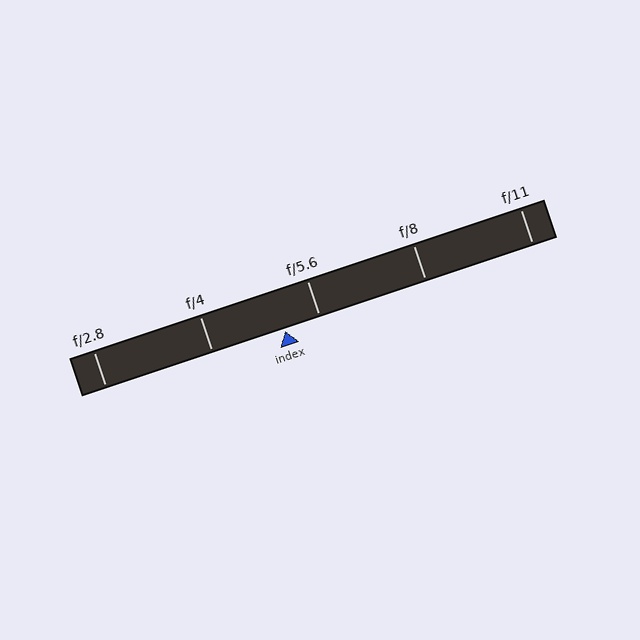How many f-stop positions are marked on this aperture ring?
There are 5 f-stop positions marked.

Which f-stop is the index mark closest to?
The index mark is closest to f/5.6.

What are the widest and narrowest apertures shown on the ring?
The widest aperture shown is f/2.8 and the narrowest is f/11.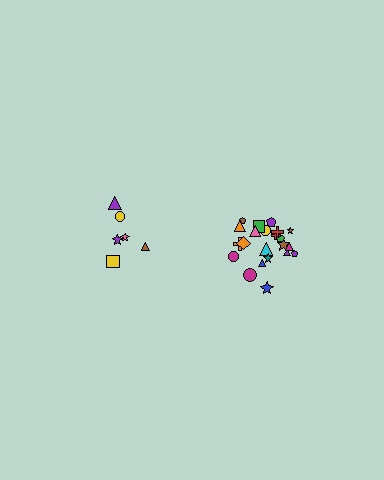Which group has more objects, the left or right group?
The right group.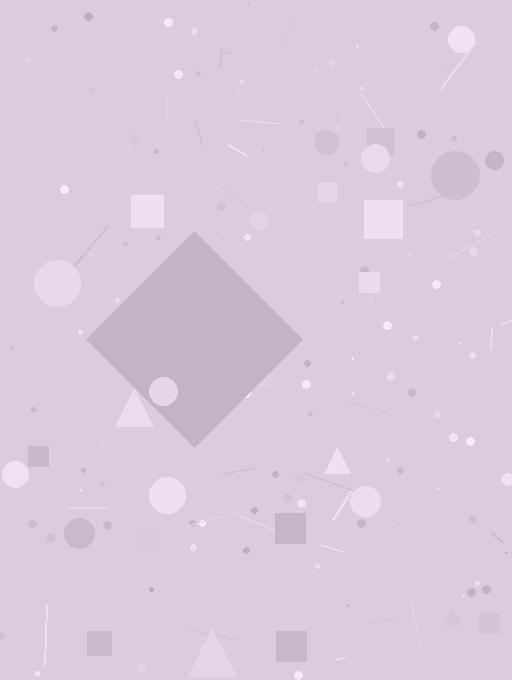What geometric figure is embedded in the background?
A diamond is embedded in the background.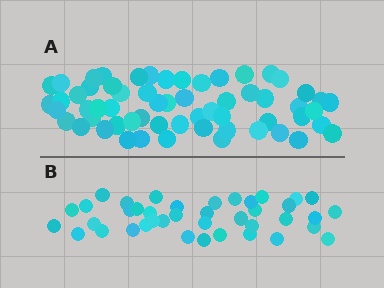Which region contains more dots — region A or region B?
Region A (the top region) has more dots.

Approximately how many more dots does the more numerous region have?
Region A has approximately 20 more dots than region B.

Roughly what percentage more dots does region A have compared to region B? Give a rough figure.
About 50% more.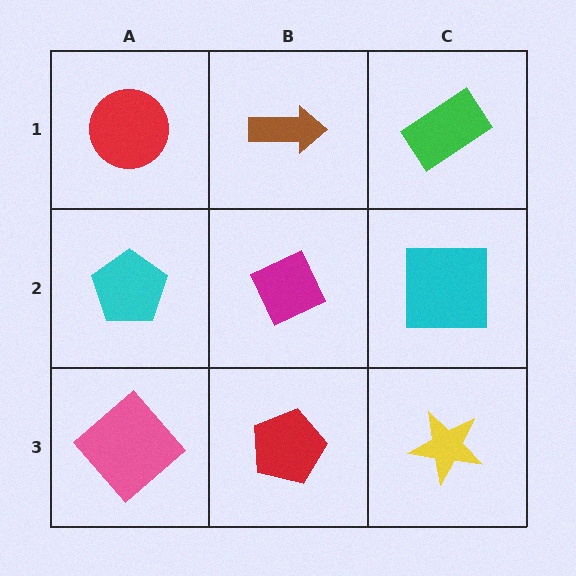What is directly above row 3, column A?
A cyan pentagon.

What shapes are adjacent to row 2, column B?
A brown arrow (row 1, column B), a red pentagon (row 3, column B), a cyan pentagon (row 2, column A), a cyan square (row 2, column C).